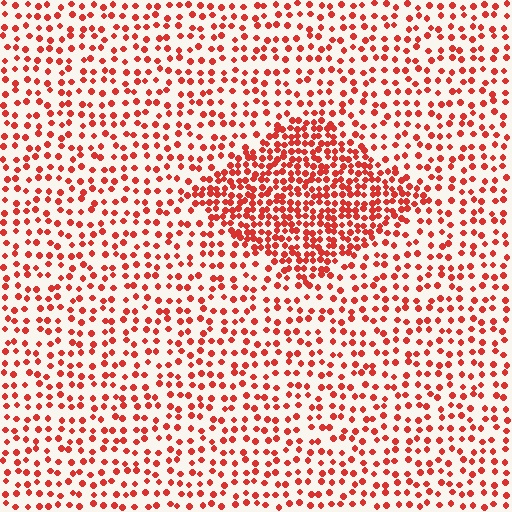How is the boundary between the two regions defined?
The boundary is defined by a change in element density (approximately 2.2x ratio). All elements are the same color, size, and shape.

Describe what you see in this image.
The image contains small red elements arranged at two different densities. A diamond-shaped region is visible where the elements are more densely packed than the surrounding area.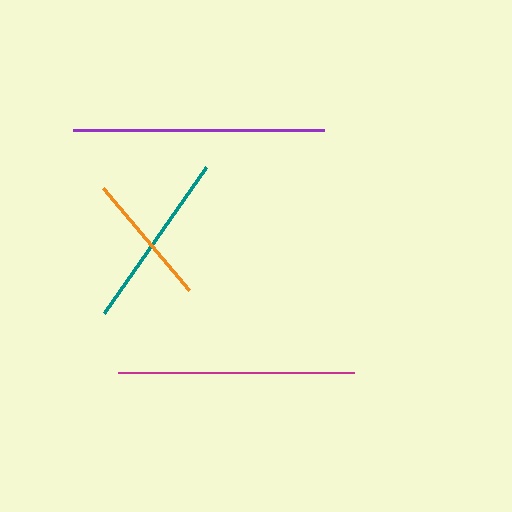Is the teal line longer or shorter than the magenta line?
The magenta line is longer than the teal line.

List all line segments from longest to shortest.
From longest to shortest: purple, magenta, teal, orange.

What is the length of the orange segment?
The orange segment is approximately 133 pixels long.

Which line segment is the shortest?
The orange line is the shortest at approximately 133 pixels.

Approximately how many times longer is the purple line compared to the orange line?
The purple line is approximately 1.9 times the length of the orange line.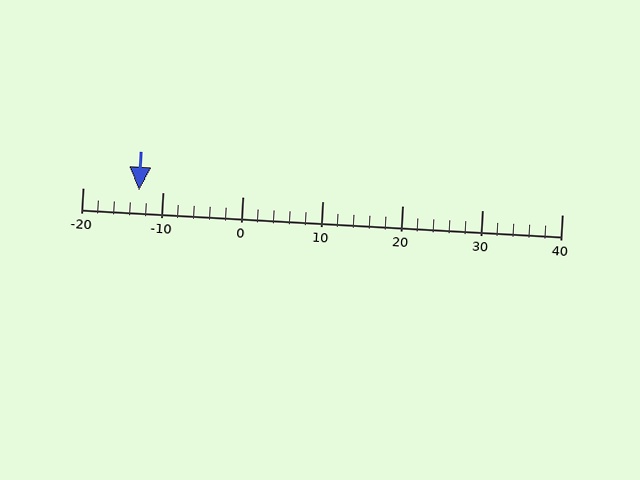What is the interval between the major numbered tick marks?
The major tick marks are spaced 10 units apart.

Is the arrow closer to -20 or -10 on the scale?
The arrow is closer to -10.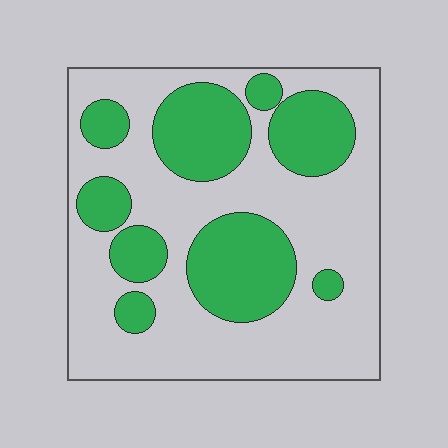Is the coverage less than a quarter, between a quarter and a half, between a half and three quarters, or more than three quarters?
Between a quarter and a half.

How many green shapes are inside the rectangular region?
9.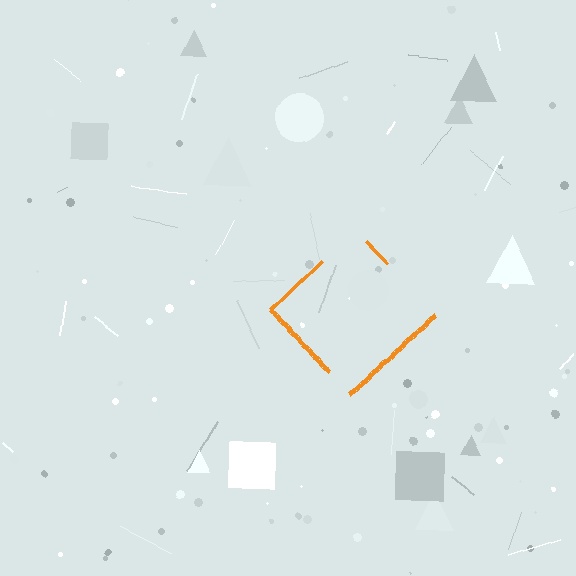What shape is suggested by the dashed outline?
The dashed outline suggests a diamond.